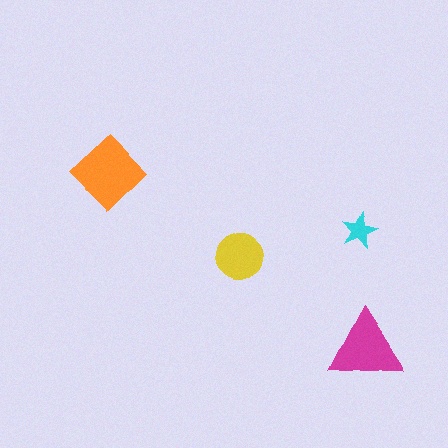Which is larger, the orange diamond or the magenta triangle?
The orange diamond.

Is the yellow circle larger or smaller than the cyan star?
Larger.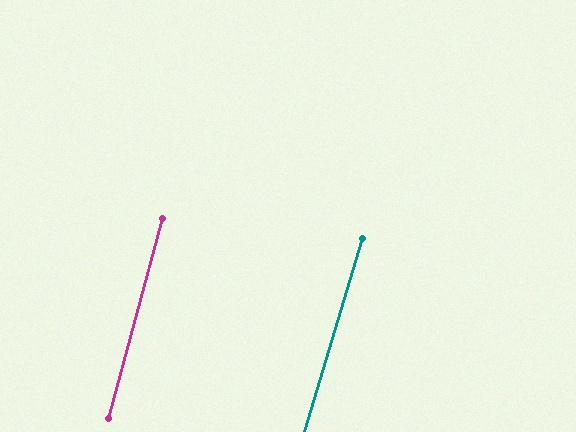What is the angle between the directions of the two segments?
Approximately 1 degree.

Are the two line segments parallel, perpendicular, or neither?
Parallel — their directions differ by only 1.5°.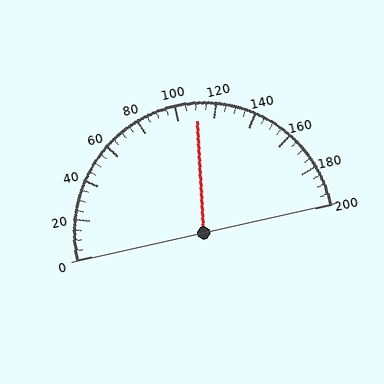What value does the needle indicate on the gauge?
The needle indicates approximately 110.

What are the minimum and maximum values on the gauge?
The gauge ranges from 0 to 200.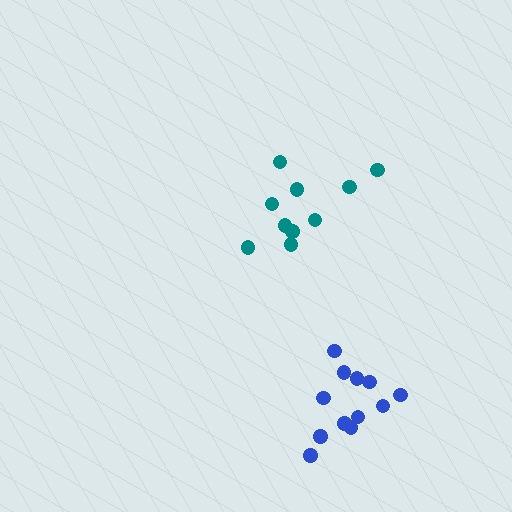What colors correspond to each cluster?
The clusters are colored: teal, blue.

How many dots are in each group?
Group 1: 10 dots, Group 2: 12 dots (22 total).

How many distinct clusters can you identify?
There are 2 distinct clusters.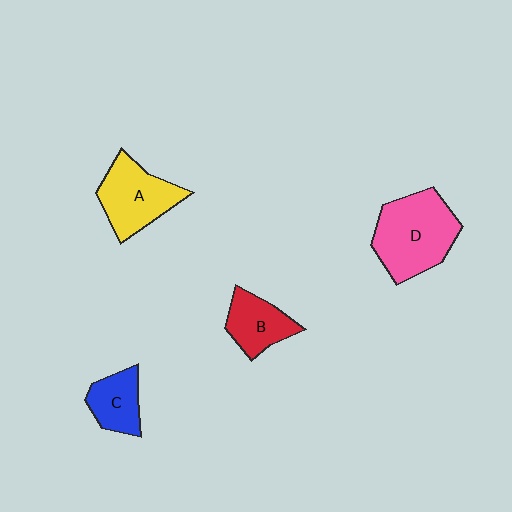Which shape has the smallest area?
Shape C (blue).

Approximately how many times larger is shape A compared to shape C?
Approximately 1.6 times.